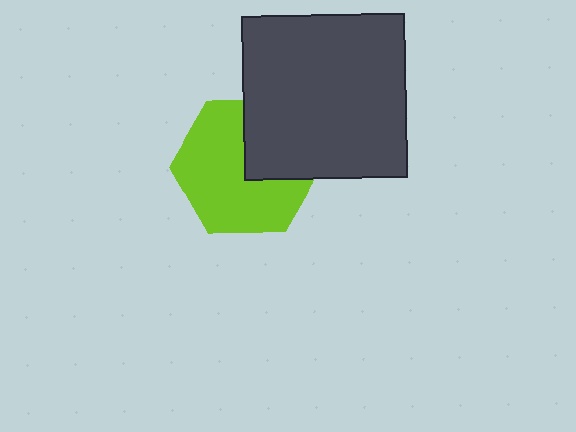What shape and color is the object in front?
The object in front is a dark gray square.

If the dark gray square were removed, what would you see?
You would see the complete lime hexagon.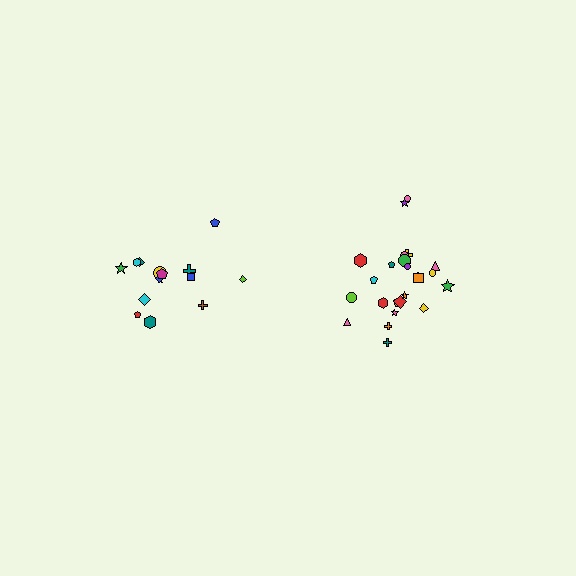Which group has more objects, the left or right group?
The right group.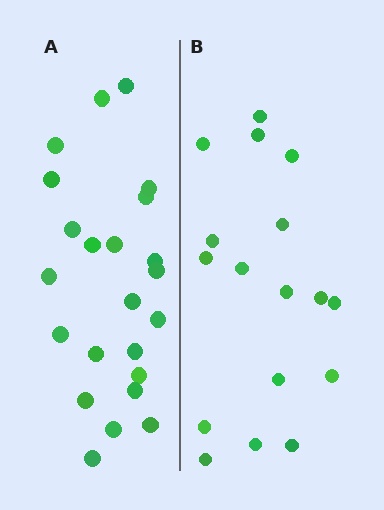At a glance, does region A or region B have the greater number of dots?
Region A (the left region) has more dots.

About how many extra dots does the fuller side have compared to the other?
Region A has about 6 more dots than region B.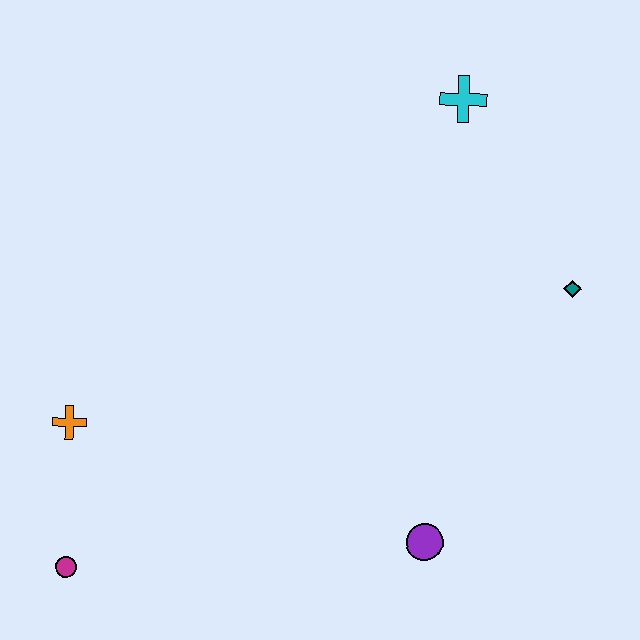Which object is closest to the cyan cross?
The teal diamond is closest to the cyan cross.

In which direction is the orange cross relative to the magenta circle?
The orange cross is above the magenta circle.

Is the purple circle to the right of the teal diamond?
No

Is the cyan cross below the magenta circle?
No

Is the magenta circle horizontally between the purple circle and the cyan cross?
No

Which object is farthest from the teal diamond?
The magenta circle is farthest from the teal diamond.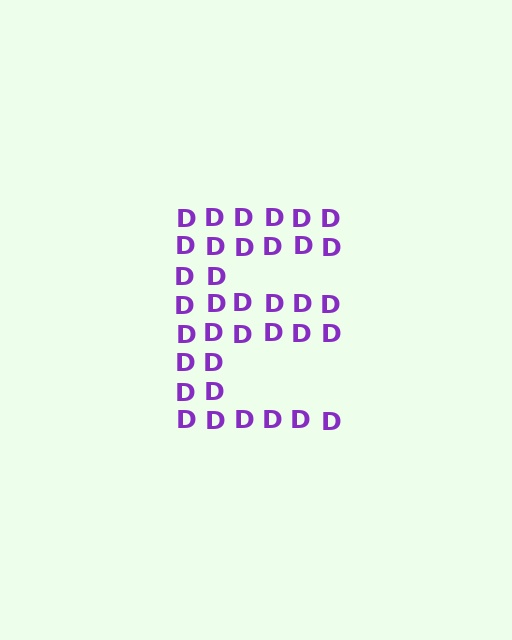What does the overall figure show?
The overall figure shows the letter E.